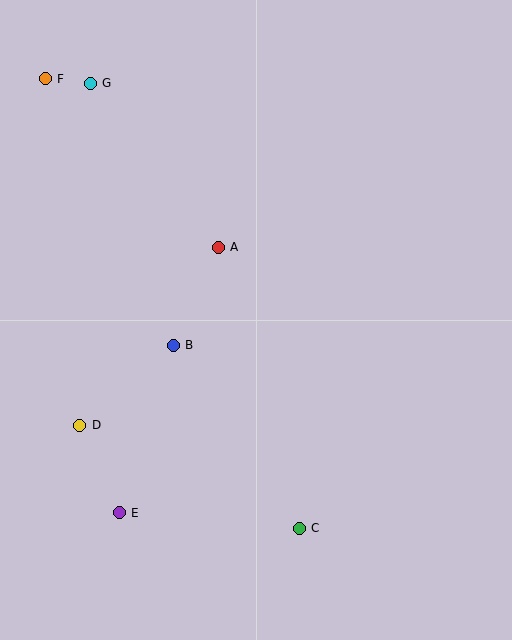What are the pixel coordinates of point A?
Point A is at (218, 247).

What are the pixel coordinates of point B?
Point B is at (173, 345).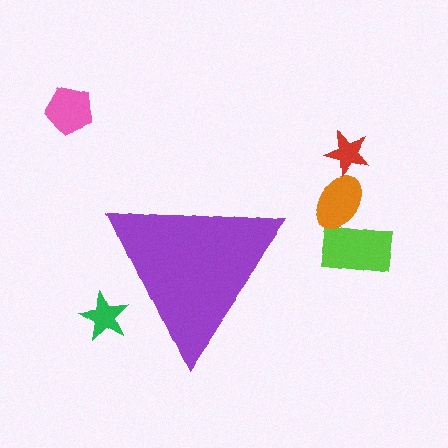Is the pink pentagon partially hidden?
No, the pink pentagon is fully visible.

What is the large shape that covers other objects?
A purple triangle.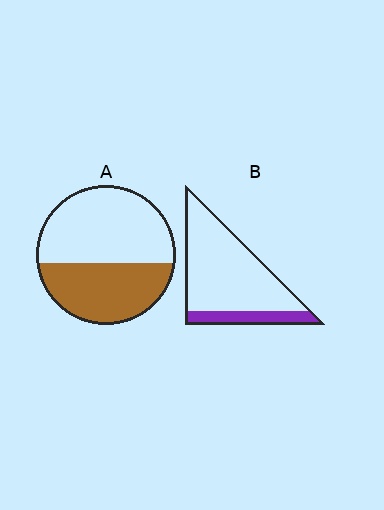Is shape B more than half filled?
No.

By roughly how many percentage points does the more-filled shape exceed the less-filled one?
By roughly 25 percentage points (A over B).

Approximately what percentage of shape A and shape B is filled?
A is approximately 45% and B is approximately 20%.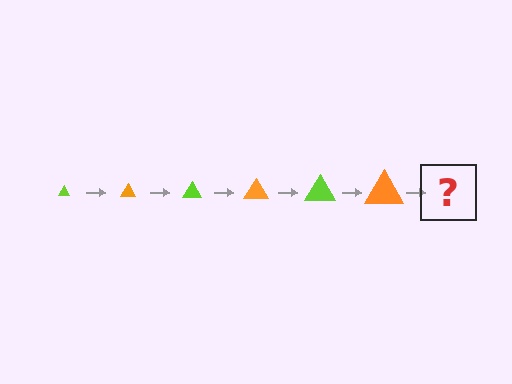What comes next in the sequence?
The next element should be a lime triangle, larger than the previous one.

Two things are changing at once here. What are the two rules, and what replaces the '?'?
The two rules are that the triangle grows larger each step and the color cycles through lime and orange. The '?' should be a lime triangle, larger than the previous one.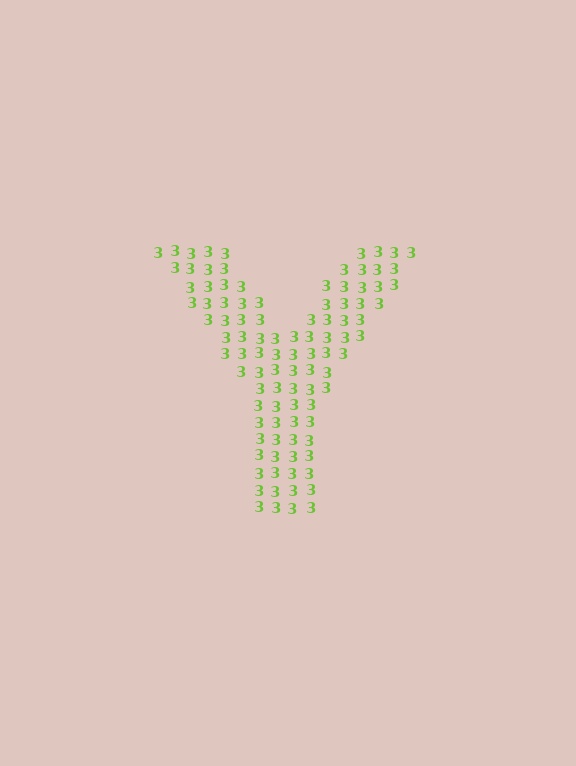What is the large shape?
The large shape is the letter Y.